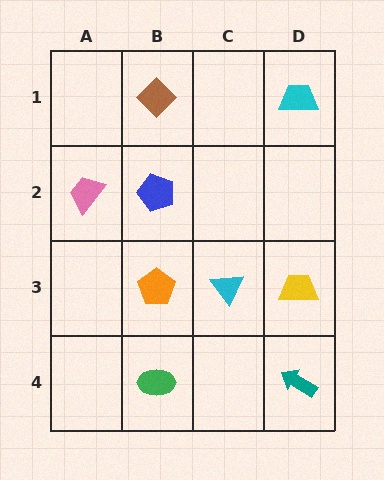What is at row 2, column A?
A pink trapezoid.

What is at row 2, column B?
A blue pentagon.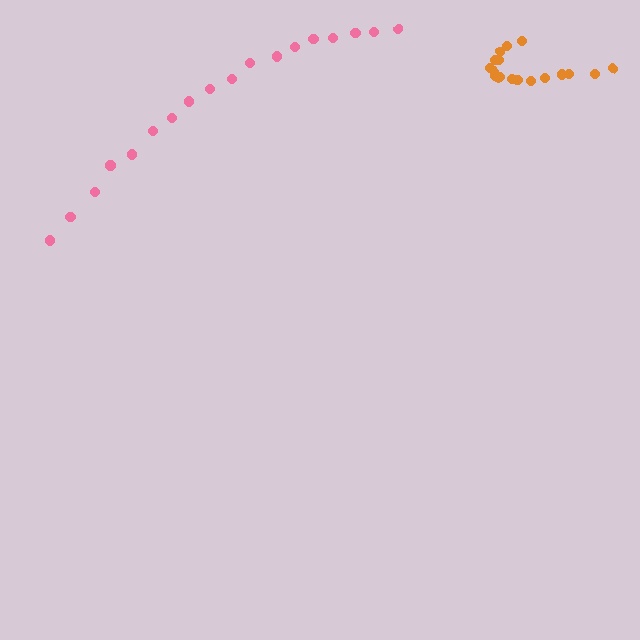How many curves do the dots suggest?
There are 2 distinct paths.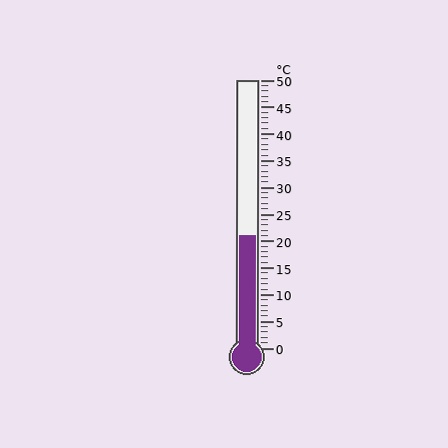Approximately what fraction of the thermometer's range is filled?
The thermometer is filled to approximately 40% of its range.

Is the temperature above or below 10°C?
The temperature is above 10°C.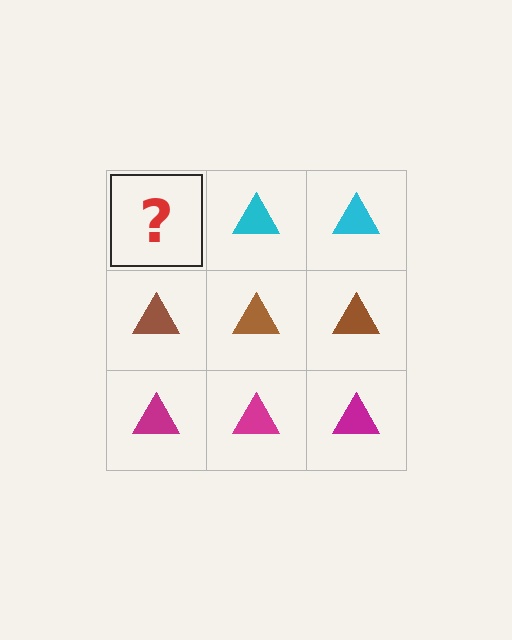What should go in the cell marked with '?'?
The missing cell should contain a cyan triangle.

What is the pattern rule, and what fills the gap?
The rule is that each row has a consistent color. The gap should be filled with a cyan triangle.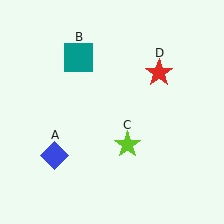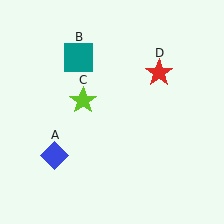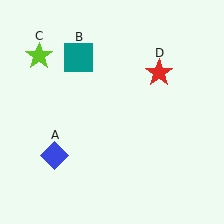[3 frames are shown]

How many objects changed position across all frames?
1 object changed position: lime star (object C).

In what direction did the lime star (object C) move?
The lime star (object C) moved up and to the left.